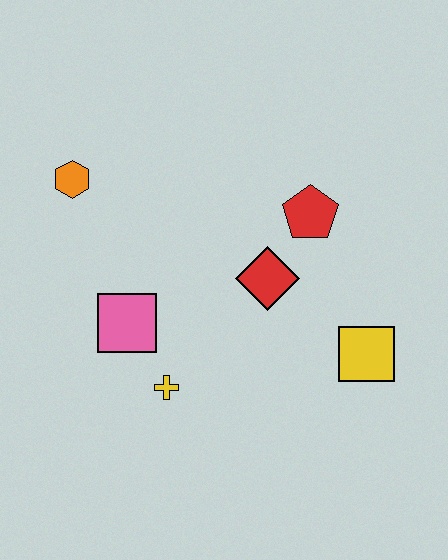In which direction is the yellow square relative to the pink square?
The yellow square is to the right of the pink square.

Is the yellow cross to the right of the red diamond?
No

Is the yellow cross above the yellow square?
No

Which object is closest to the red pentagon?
The red diamond is closest to the red pentagon.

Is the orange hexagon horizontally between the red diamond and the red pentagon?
No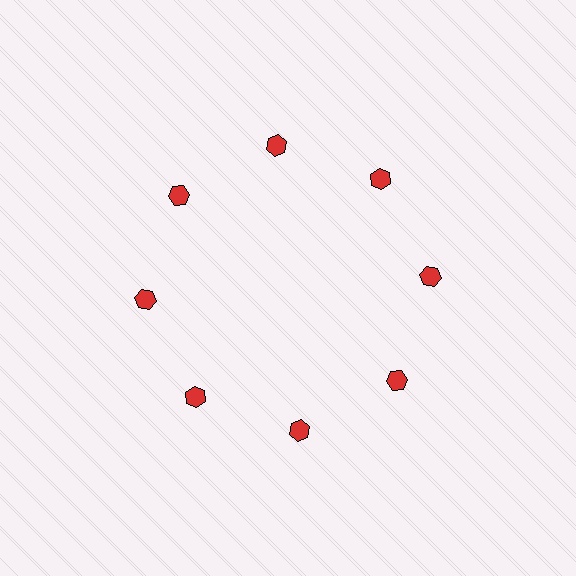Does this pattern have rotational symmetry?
Yes, this pattern has 8-fold rotational symmetry. It looks the same after rotating 45 degrees around the center.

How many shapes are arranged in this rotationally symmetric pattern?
There are 8 shapes, arranged in 8 groups of 1.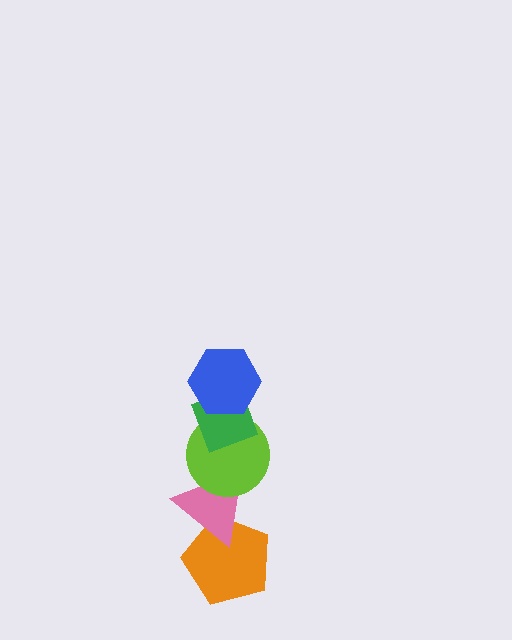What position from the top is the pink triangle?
The pink triangle is 4th from the top.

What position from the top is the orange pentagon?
The orange pentagon is 5th from the top.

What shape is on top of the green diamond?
The blue hexagon is on top of the green diamond.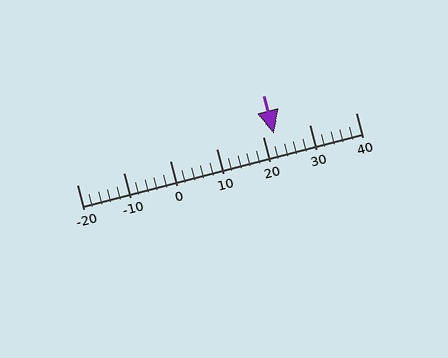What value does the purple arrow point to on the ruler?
The purple arrow points to approximately 22.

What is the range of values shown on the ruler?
The ruler shows values from -20 to 40.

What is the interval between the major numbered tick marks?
The major tick marks are spaced 10 units apart.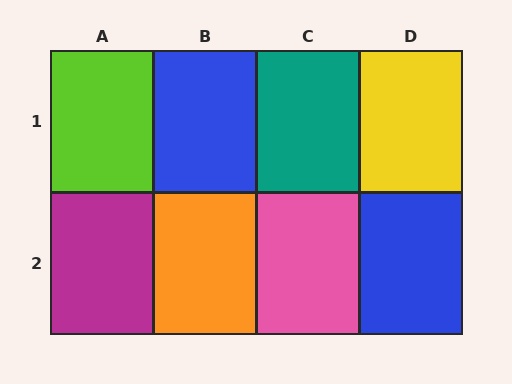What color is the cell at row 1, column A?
Lime.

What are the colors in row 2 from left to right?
Magenta, orange, pink, blue.